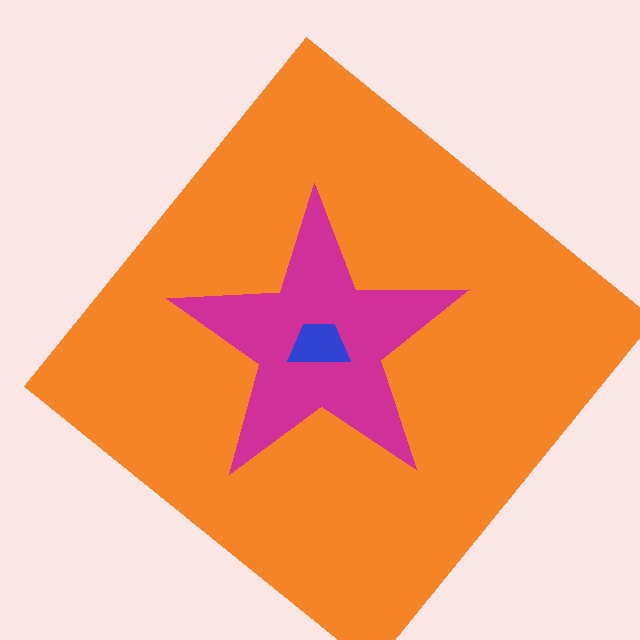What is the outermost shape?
The orange diamond.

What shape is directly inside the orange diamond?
The magenta star.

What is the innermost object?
The blue trapezoid.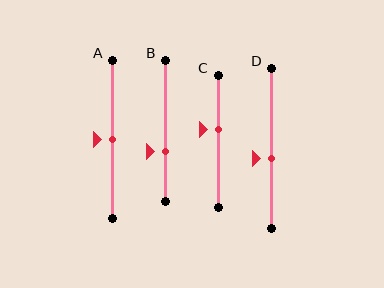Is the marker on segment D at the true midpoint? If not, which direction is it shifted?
No, the marker on segment D is shifted downward by about 7% of the segment length.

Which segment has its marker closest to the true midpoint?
Segment A has its marker closest to the true midpoint.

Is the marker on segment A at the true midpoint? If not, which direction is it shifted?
Yes, the marker on segment A is at the true midpoint.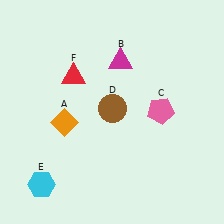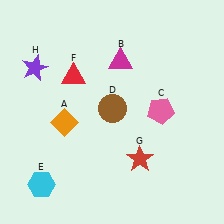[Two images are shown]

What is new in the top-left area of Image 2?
A purple star (H) was added in the top-left area of Image 2.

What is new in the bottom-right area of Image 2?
A red star (G) was added in the bottom-right area of Image 2.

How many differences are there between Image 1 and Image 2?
There are 2 differences between the two images.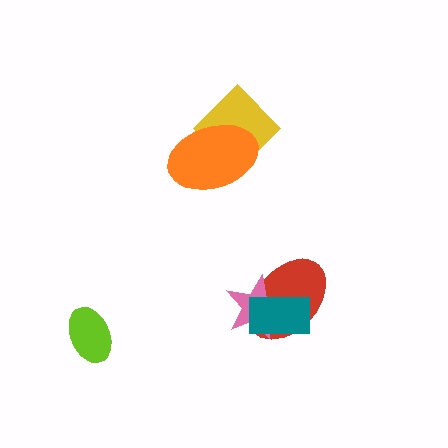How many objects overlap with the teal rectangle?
2 objects overlap with the teal rectangle.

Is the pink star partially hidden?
Yes, it is partially covered by another shape.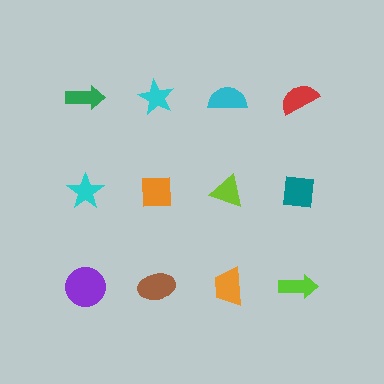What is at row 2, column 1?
A cyan star.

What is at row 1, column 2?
A cyan star.